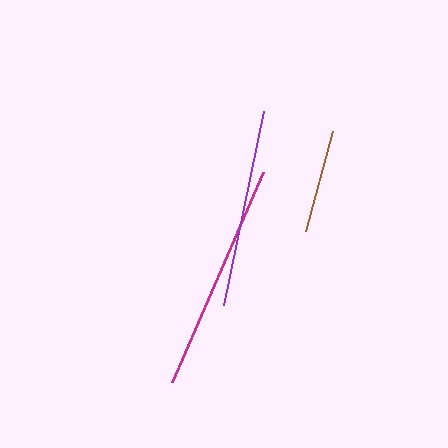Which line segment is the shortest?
The brown line is the shortest at approximately 104 pixels.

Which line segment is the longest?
The magenta line is the longest at approximately 228 pixels.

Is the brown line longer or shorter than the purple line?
The purple line is longer than the brown line.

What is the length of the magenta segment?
The magenta segment is approximately 228 pixels long.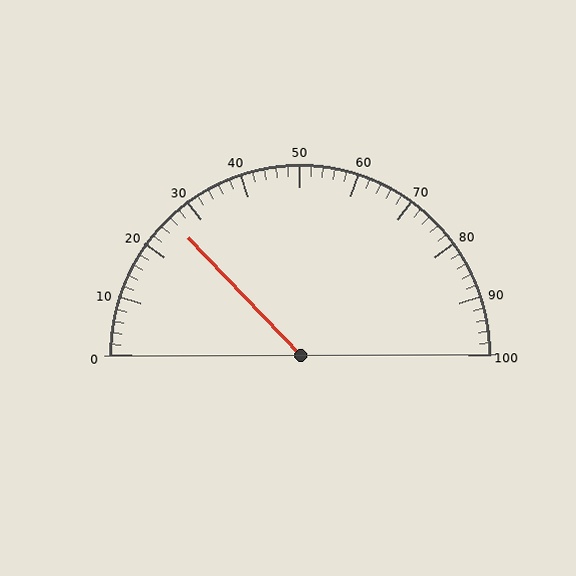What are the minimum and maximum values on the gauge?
The gauge ranges from 0 to 100.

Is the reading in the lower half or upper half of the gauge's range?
The reading is in the lower half of the range (0 to 100).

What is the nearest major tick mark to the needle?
The nearest major tick mark is 30.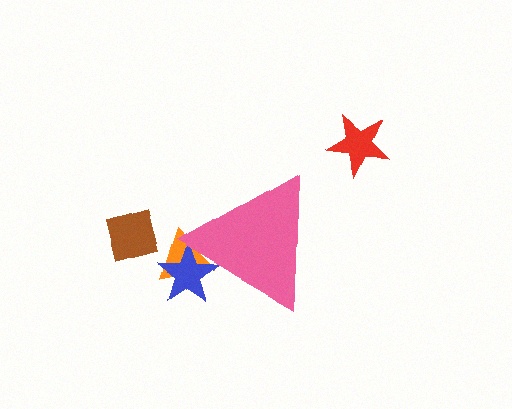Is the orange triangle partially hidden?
Yes, the orange triangle is partially hidden behind the pink triangle.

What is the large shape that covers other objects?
A pink triangle.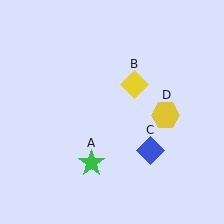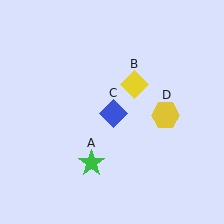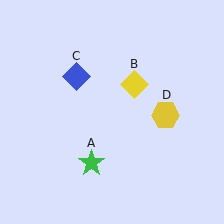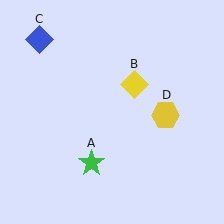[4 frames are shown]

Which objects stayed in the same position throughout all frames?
Green star (object A) and yellow diamond (object B) and yellow hexagon (object D) remained stationary.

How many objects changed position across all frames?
1 object changed position: blue diamond (object C).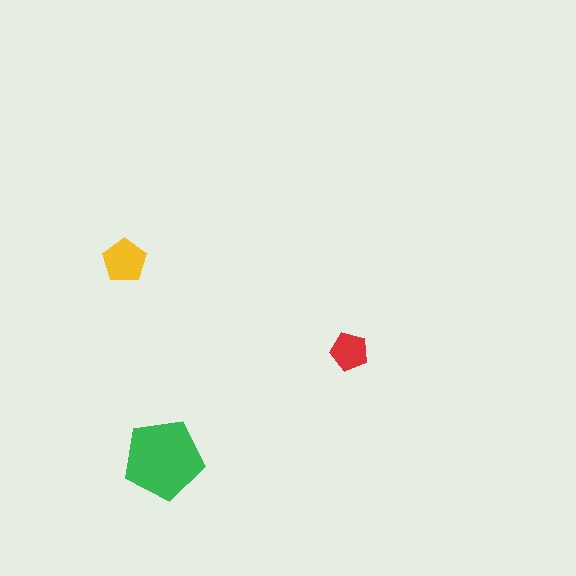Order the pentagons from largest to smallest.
the green one, the yellow one, the red one.